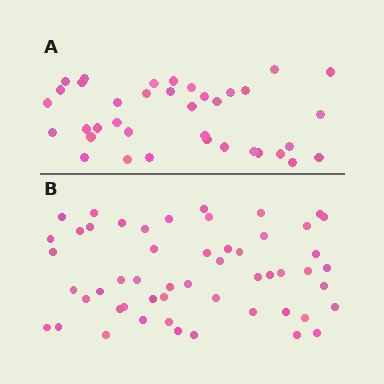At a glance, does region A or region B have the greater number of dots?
Region B (the bottom region) has more dots.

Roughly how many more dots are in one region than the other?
Region B has approximately 15 more dots than region A.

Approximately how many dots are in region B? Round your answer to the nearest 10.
About 50 dots. (The exact count is 53, which rounds to 50.)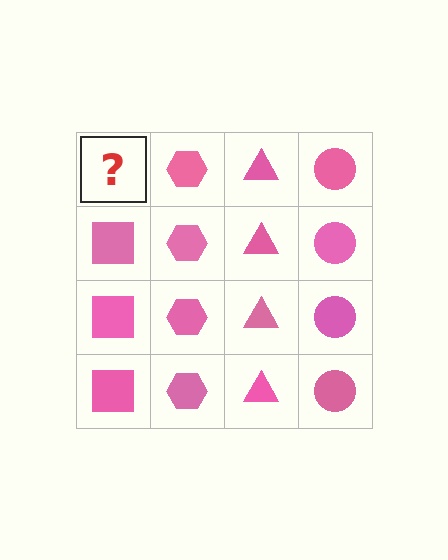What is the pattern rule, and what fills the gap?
The rule is that each column has a consistent shape. The gap should be filled with a pink square.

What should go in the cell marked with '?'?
The missing cell should contain a pink square.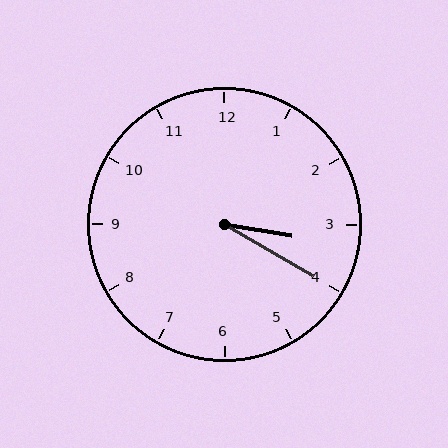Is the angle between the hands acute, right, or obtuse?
It is acute.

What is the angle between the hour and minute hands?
Approximately 20 degrees.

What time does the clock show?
3:20.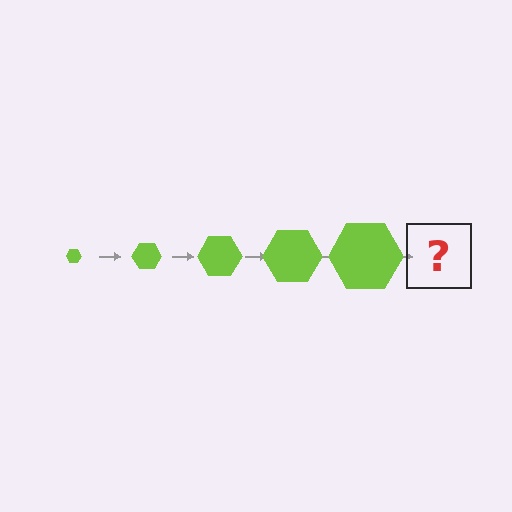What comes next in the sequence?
The next element should be a lime hexagon, larger than the previous one.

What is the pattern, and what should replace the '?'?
The pattern is that the hexagon gets progressively larger each step. The '?' should be a lime hexagon, larger than the previous one.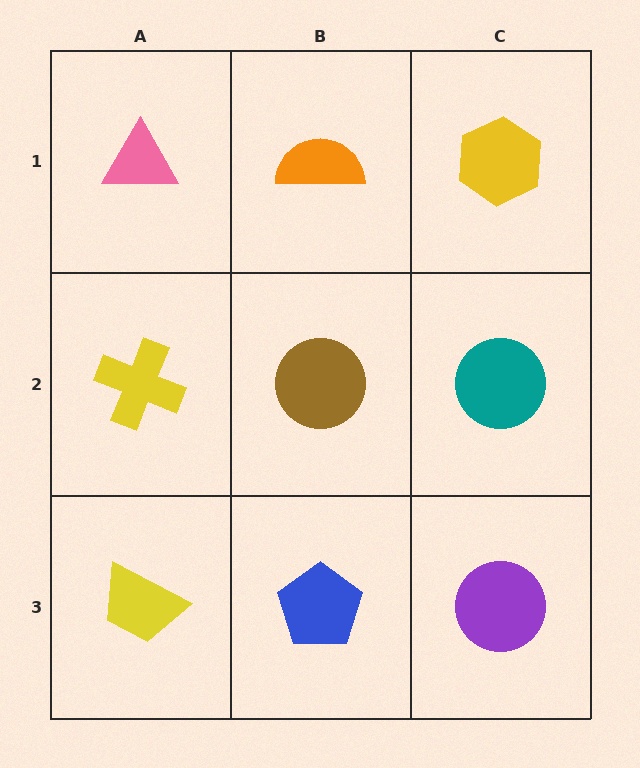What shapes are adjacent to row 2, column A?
A pink triangle (row 1, column A), a yellow trapezoid (row 3, column A), a brown circle (row 2, column B).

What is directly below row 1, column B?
A brown circle.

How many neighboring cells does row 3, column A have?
2.